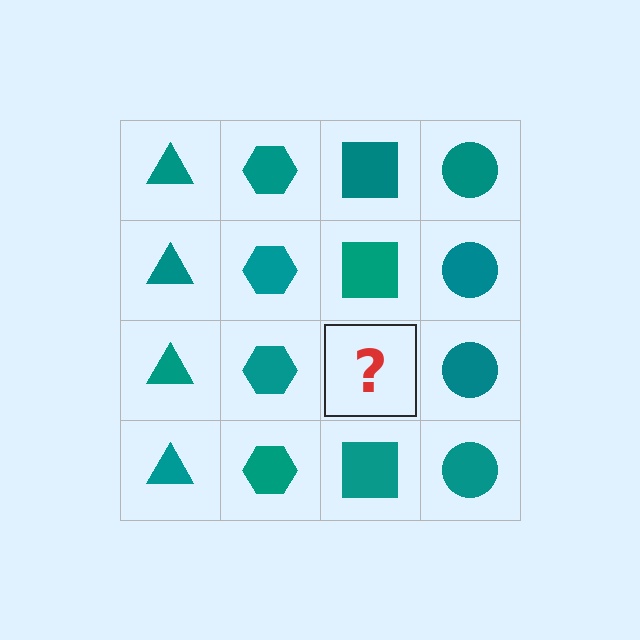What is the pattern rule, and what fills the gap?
The rule is that each column has a consistent shape. The gap should be filled with a teal square.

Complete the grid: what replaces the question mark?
The question mark should be replaced with a teal square.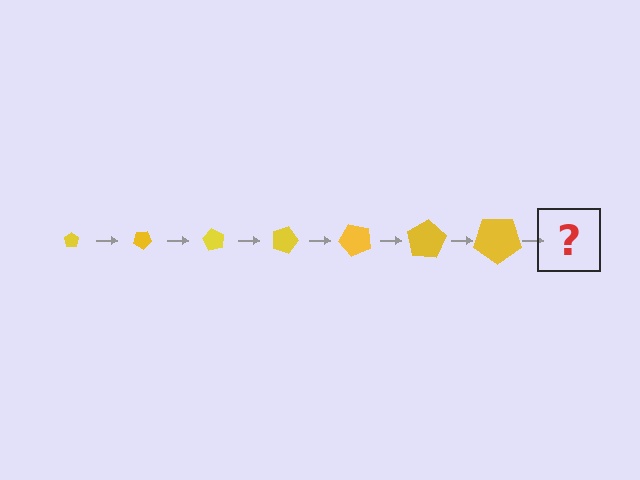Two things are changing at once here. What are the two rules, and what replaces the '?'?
The two rules are that the pentagon grows larger each step and it rotates 30 degrees each step. The '?' should be a pentagon, larger than the previous one and rotated 210 degrees from the start.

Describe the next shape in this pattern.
It should be a pentagon, larger than the previous one and rotated 210 degrees from the start.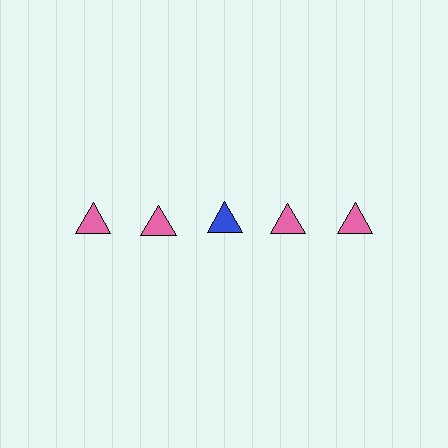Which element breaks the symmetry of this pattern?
The blue triangle in the top row, center column breaks the symmetry. All other shapes are pink triangles.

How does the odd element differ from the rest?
It has a different color: blue instead of pink.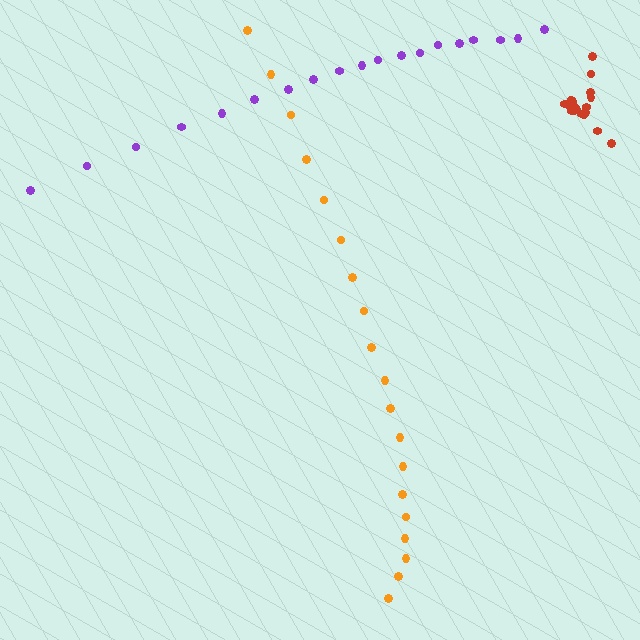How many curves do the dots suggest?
There are 3 distinct paths.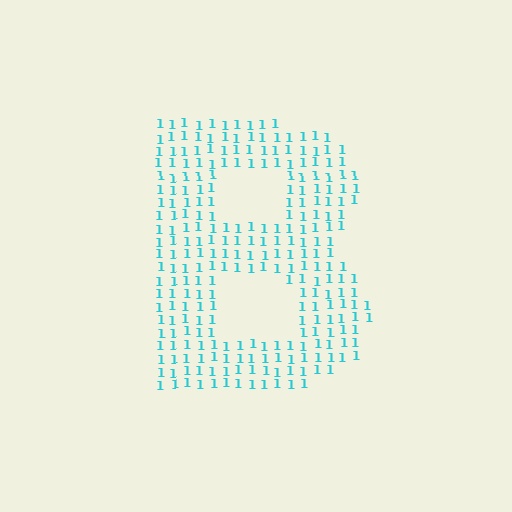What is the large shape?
The large shape is the letter B.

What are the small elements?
The small elements are digit 1's.